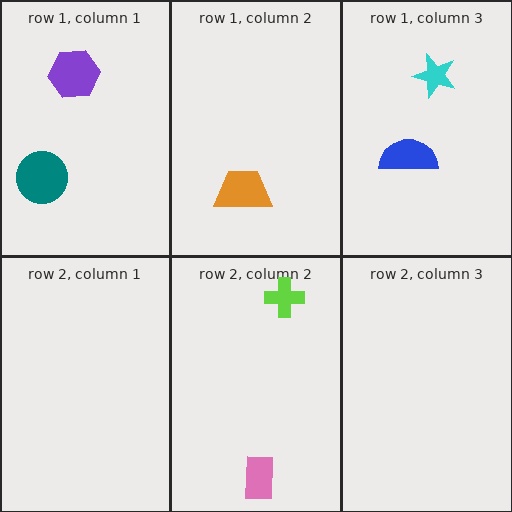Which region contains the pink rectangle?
The row 2, column 2 region.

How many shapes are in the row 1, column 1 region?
2.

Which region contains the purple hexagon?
The row 1, column 1 region.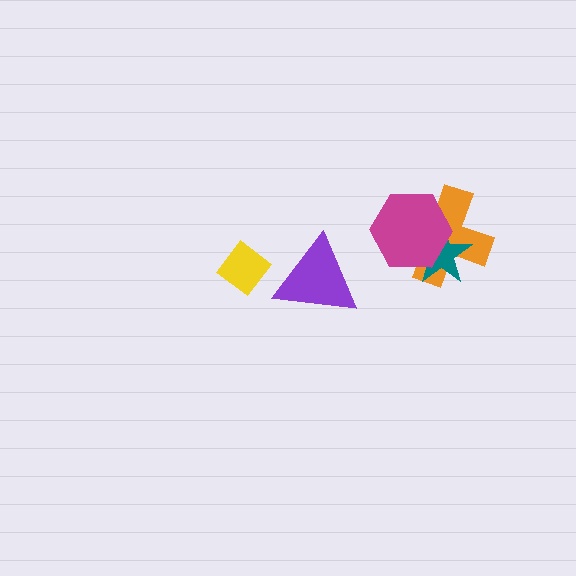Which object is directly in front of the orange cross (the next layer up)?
The teal star is directly in front of the orange cross.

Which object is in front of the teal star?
The magenta hexagon is in front of the teal star.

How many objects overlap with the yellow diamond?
0 objects overlap with the yellow diamond.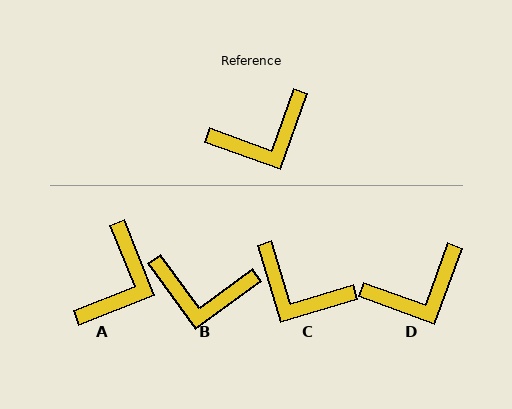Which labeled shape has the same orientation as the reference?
D.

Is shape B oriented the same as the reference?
No, it is off by about 34 degrees.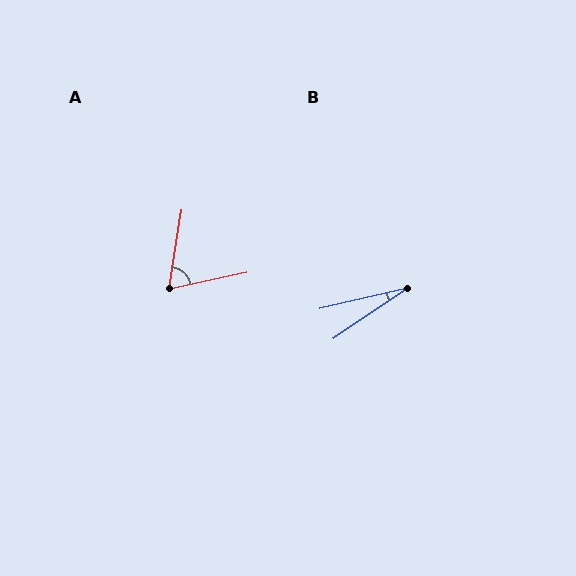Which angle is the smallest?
B, at approximately 21 degrees.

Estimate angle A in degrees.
Approximately 69 degrees.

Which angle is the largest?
A, at approximately 69 degrees.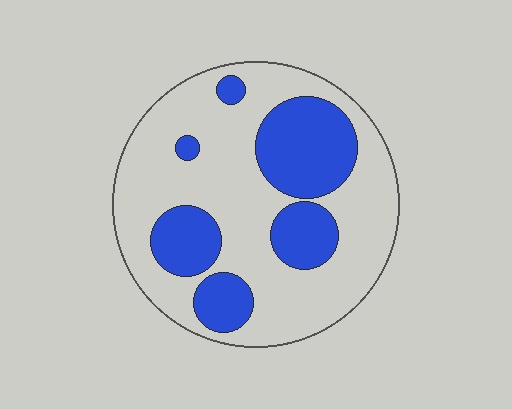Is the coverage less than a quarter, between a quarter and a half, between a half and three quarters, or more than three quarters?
Between a quarter and a half.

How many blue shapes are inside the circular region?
6.